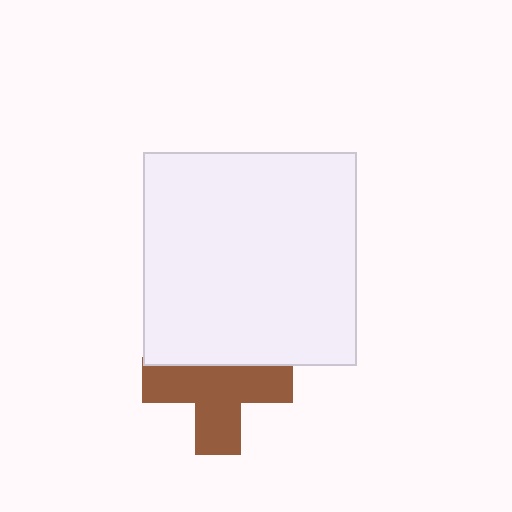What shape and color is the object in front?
The object in front is a white square.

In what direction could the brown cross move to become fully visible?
The brown cross could move down. That would shift it out from behind the white square entirely.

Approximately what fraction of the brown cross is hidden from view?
Roughly 31% of the brown cross is hidden behind the white square.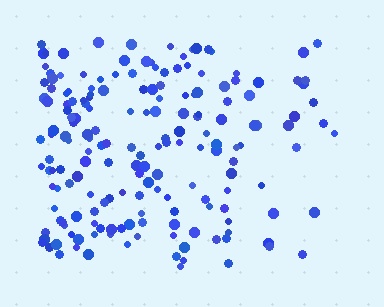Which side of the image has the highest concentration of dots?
The left.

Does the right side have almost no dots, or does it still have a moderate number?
Still a moderate number, just noticeably fewer than the left.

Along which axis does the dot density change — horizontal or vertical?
Horizontal.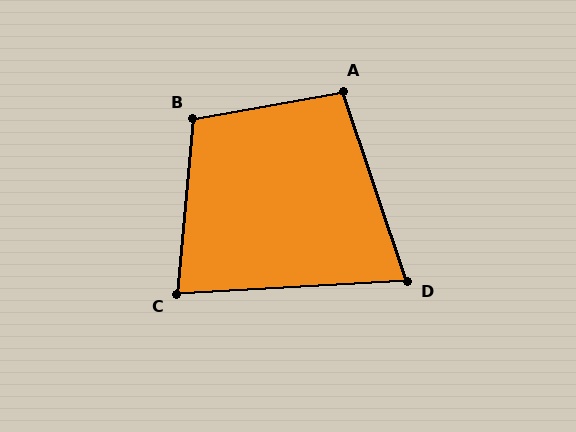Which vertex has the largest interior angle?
B, at approximately 105 degrees.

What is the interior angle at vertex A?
Approximately 98 degrees (obtuse).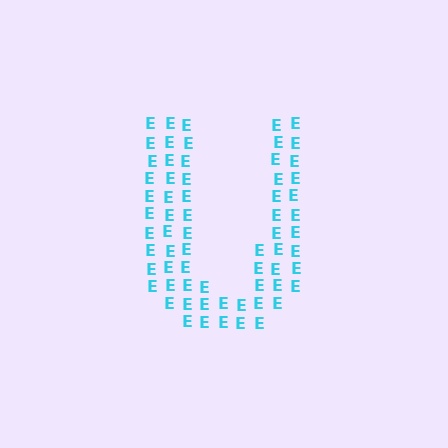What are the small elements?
The small elements are letter E's.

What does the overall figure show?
The overall figure shows the letter U.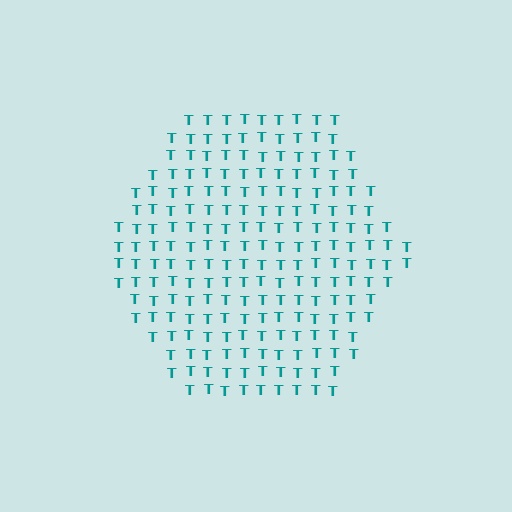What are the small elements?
The small elements are letter T's.